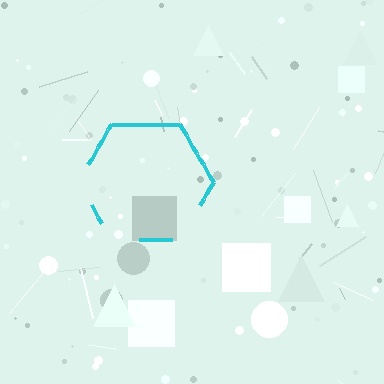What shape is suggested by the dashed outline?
The dashed outline suggests a hexagon.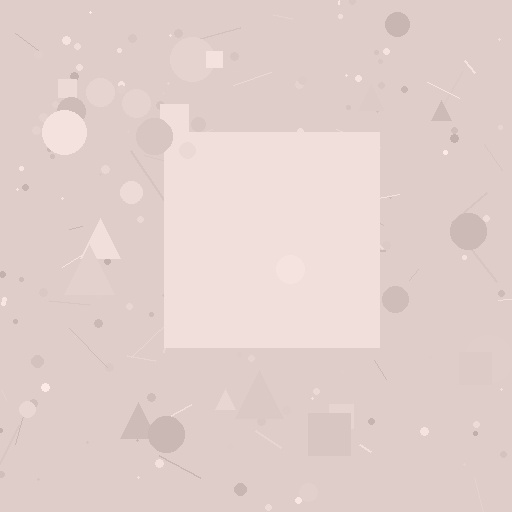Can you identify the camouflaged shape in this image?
The camouflaged shape is a square.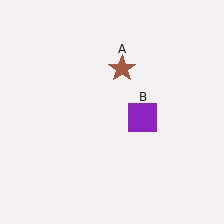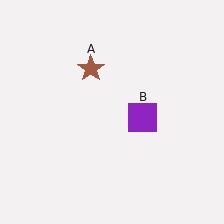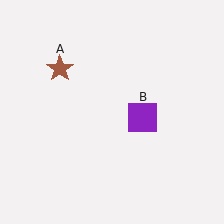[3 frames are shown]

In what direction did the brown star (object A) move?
The brown star (object A) moved left.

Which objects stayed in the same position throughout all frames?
Purple square (object B) remained stationary.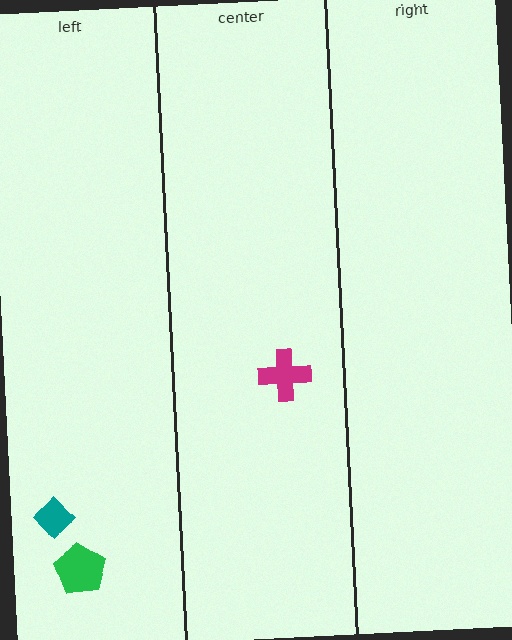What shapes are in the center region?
The magenta cross.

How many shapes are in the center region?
1.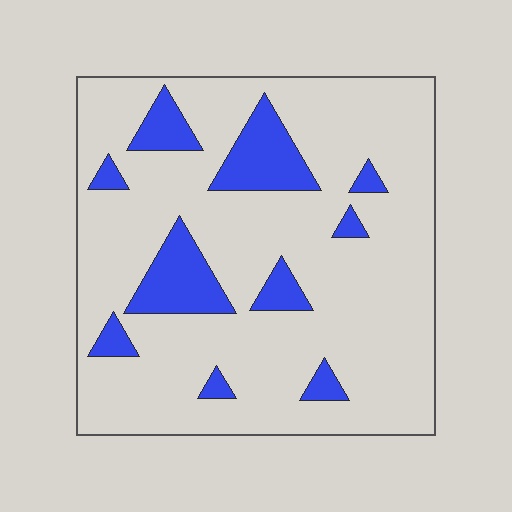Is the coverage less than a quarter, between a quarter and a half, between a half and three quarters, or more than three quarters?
Less than a quarter.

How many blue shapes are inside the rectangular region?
10.